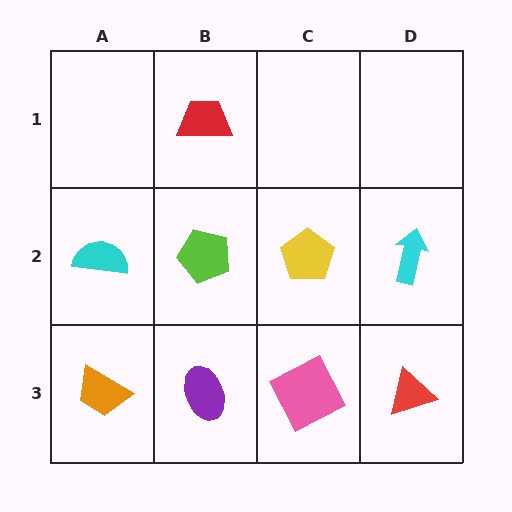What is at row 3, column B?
A purple ellipse.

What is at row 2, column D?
A cyan arrow.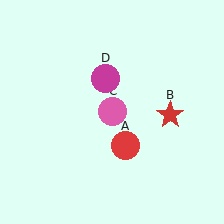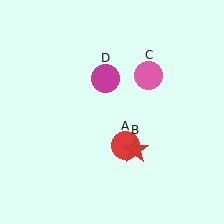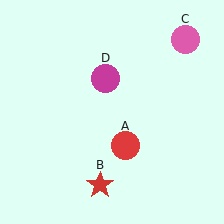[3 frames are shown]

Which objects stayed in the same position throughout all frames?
Red circle (object A) and magenta circle (object D) remained stationary.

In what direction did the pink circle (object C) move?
The pink circle (object C) moved up and to the right.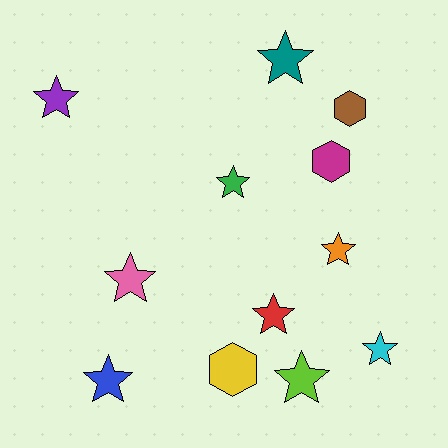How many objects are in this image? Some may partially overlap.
There are 12 objects.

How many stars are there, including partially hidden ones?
There are 9 stars.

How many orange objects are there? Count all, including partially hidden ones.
There is 1 orange object.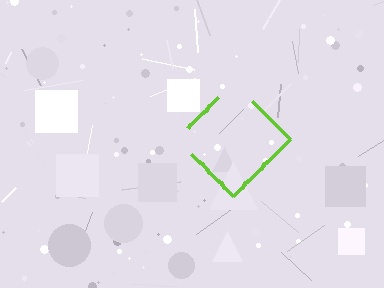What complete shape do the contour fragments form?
The contour fragments form a diamond.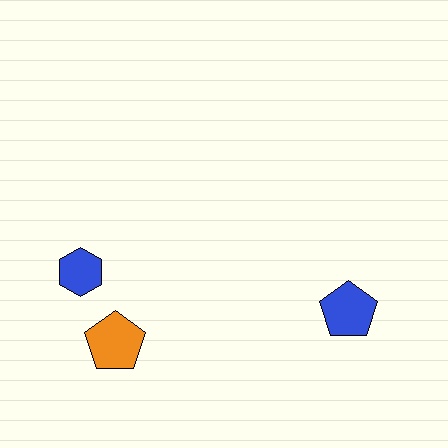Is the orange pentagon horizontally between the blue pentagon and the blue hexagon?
Yes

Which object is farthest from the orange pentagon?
The blue pentagon is farthest from the orange pentagon.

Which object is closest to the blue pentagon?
The orange pentagon is closest to the blue pentagon.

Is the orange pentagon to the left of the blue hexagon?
No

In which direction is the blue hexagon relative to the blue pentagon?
The blue hexagon is to the left of the blue pentagon.